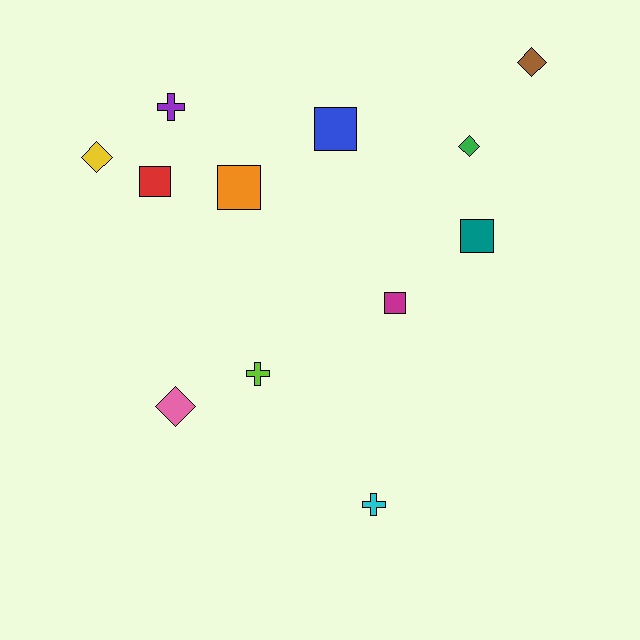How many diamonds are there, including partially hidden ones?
There are 4 diamonds.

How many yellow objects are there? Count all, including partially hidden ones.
There is 1 yellow object.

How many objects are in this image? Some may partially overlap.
There are 12 objects.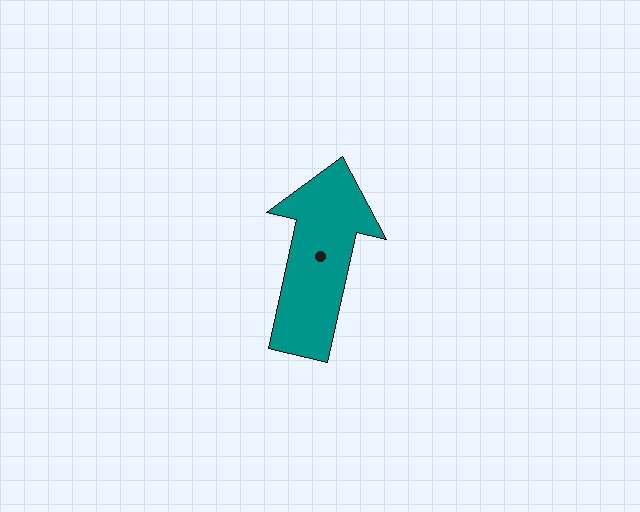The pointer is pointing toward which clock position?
Roughly 12 o'clock.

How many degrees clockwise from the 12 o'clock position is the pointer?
Approximately 13 degrees.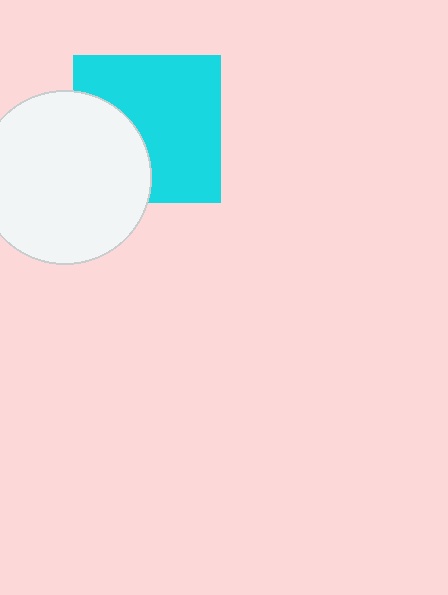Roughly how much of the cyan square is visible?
Most of it is visible (roughly 67%).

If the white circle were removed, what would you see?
You would see the complete cyan square.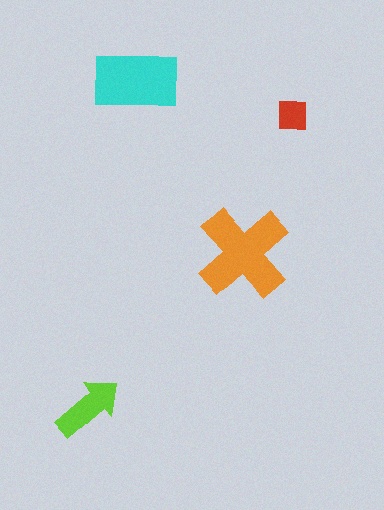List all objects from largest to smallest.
The orange cross, the cyan rectangle, the lime arrow, the red square.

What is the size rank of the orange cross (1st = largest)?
1st.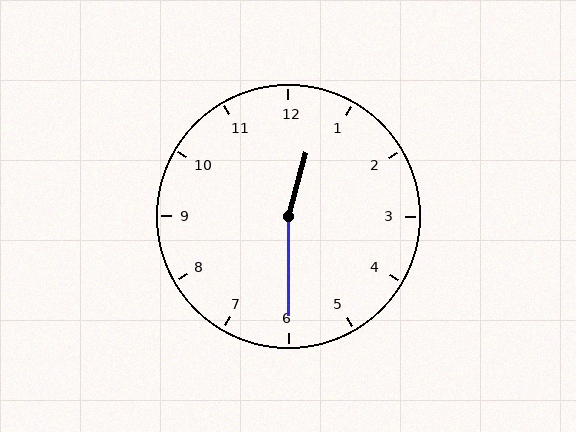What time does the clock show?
12:30.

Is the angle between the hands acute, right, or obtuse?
It is obtuse.